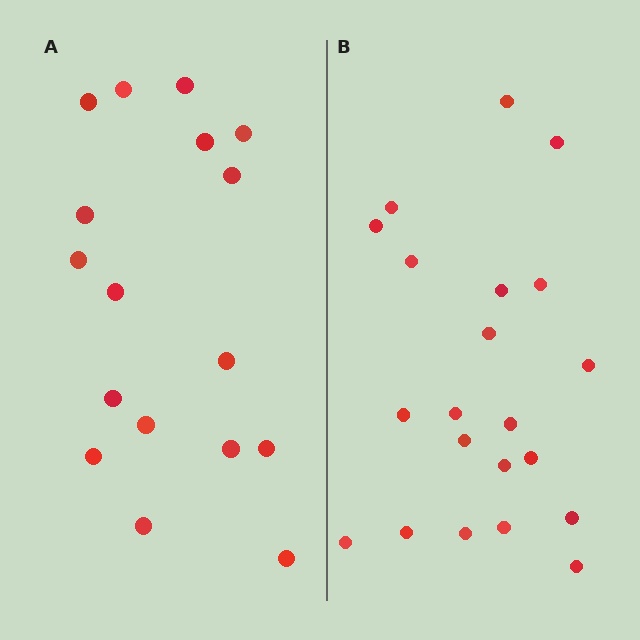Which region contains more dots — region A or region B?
Region B (the right region) has more dots.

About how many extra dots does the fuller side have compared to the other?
Region B has about 4 more dots than region A.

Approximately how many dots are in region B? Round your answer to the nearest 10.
About 20 dots. (The exact count is 21, which rounds to 20.)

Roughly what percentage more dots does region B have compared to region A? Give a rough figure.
About 25% more.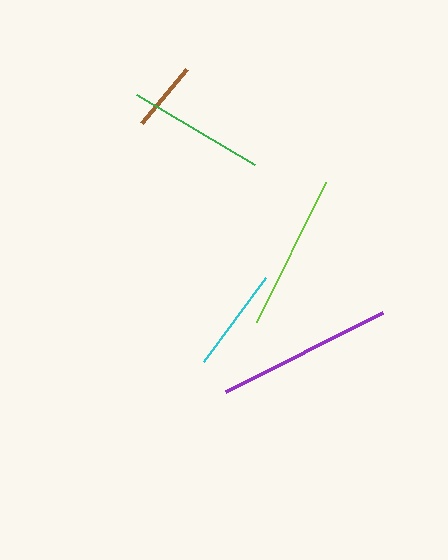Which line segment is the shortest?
The brown line is the shortest at approximately 70 pixels.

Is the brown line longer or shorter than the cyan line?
The cyan line is longer than the brown line.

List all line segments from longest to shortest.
From longest to shortest: purple, lime, green, cyan, brown.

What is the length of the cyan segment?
The cyan segment is approximately 105 pixels long.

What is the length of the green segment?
The green segment is approximately 137 pixels long.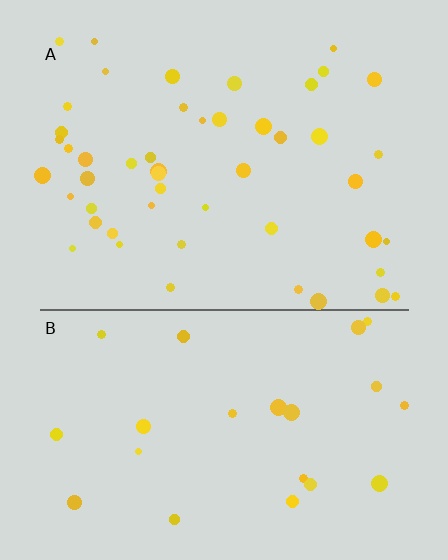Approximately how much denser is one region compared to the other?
Approximately 2.1× — region A over region B.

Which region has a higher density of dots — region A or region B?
A (the top).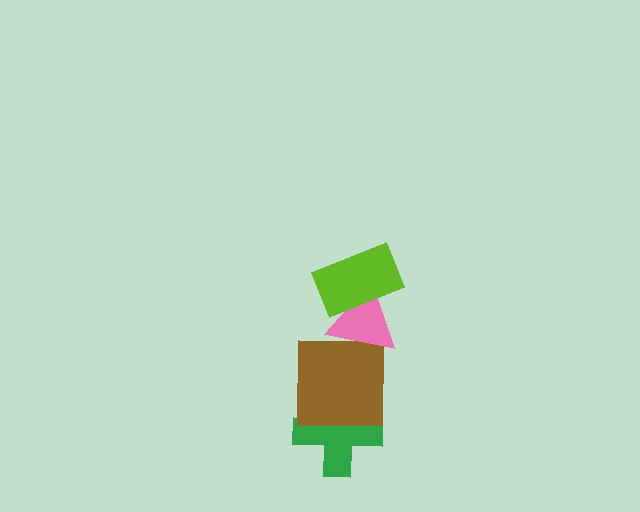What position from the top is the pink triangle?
The pink triangle is 2nd from the top.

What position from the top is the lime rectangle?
The lime rectangle is 1st from the top.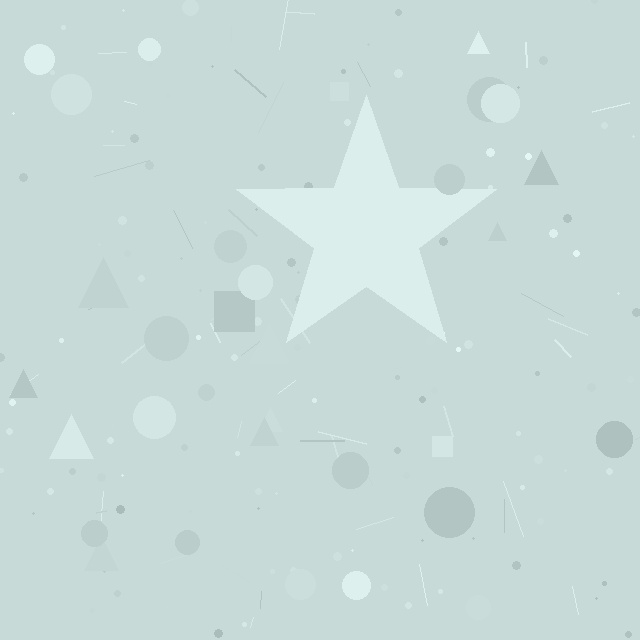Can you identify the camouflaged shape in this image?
The camouflaged shape is a star.